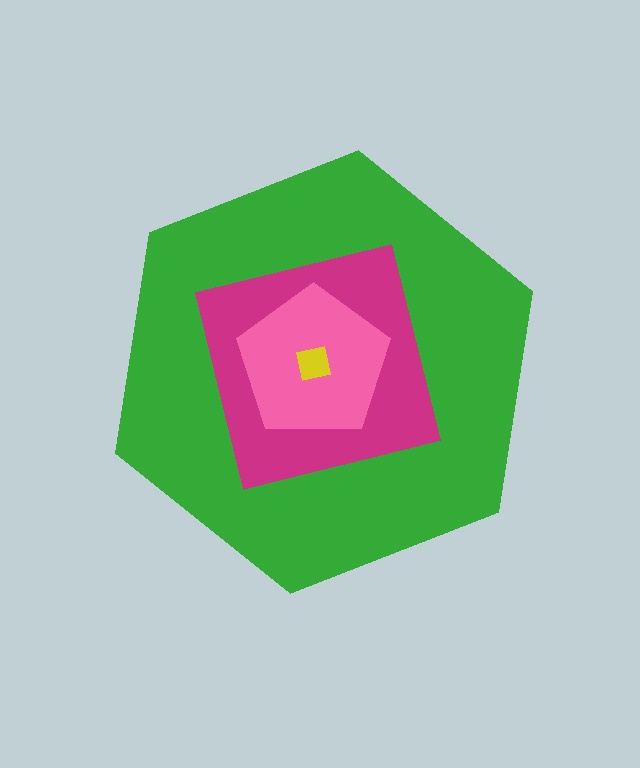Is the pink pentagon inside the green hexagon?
Yes.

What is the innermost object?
The yellow square.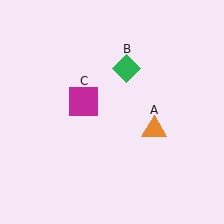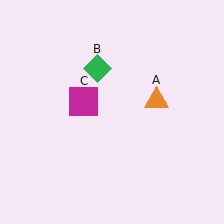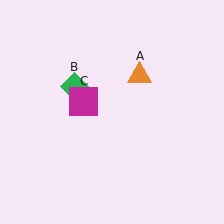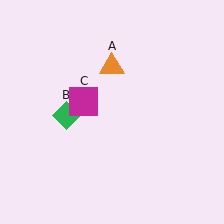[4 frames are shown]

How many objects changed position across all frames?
2 objects changed position: orange triangle (object A), green diamond (object B).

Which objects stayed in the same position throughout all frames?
Magenta square (object C) remained stationary.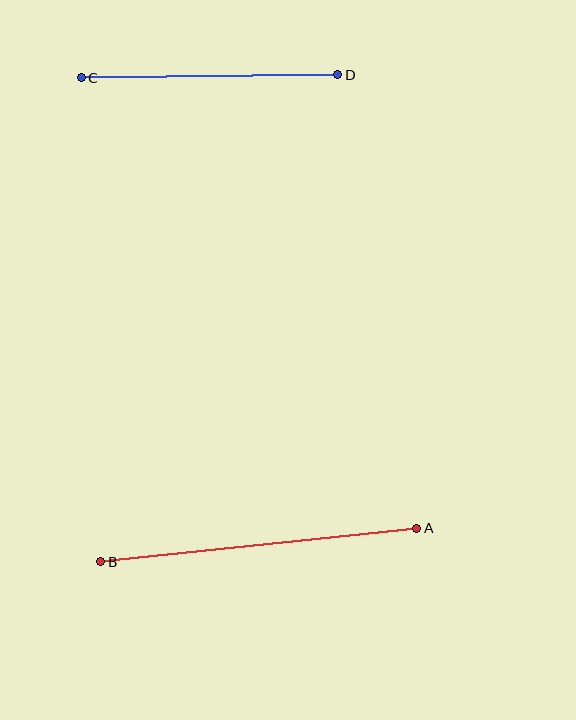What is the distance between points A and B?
The distance is approximately 318 pixels.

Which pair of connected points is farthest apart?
Points A and B are farthest apart.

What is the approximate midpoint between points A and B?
The midpoint is at approximately (259, 545) pixels.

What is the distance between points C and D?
The distance is approximately 256 pixels.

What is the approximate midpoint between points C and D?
The midpoint is at approximately (210, 76) pixels.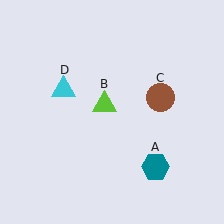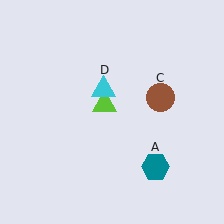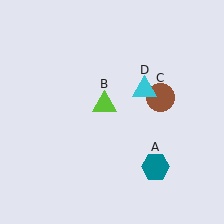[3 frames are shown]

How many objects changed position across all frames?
1 object changed position: cyan triangle (object D).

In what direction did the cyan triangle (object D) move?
The cyan triangle (object D) moved right.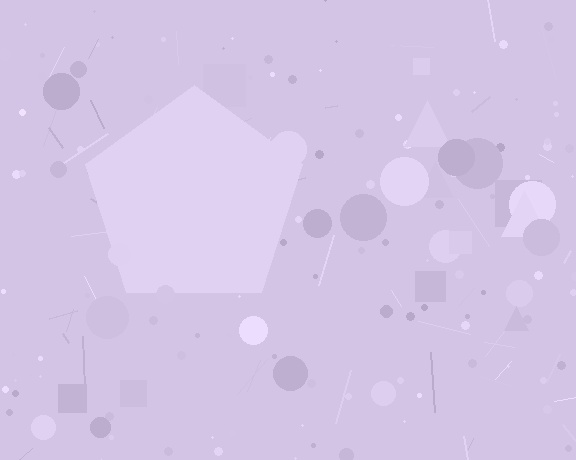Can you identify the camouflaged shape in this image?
The camouflaged shape is a pentagon.